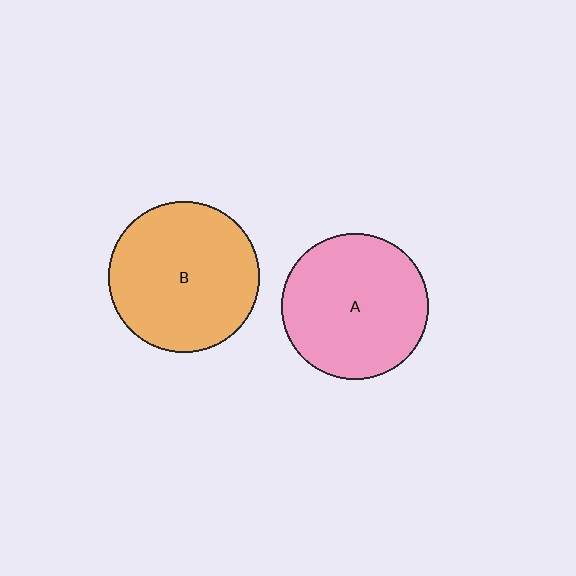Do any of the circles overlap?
No, none of the circles overlap.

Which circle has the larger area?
Circle B (orange).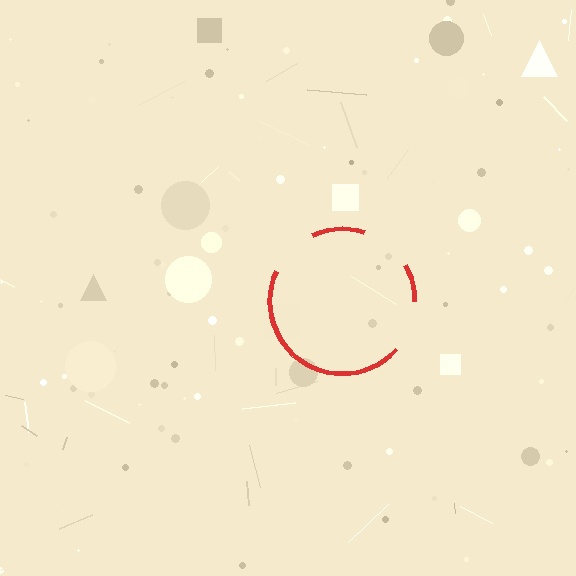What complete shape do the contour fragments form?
The contour fragments form a circle.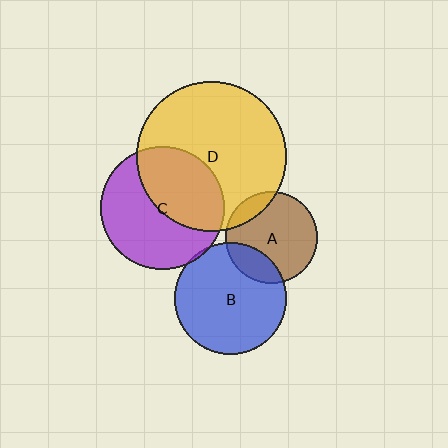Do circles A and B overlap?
Yes.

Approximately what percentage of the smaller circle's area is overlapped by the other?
Approximately 20%.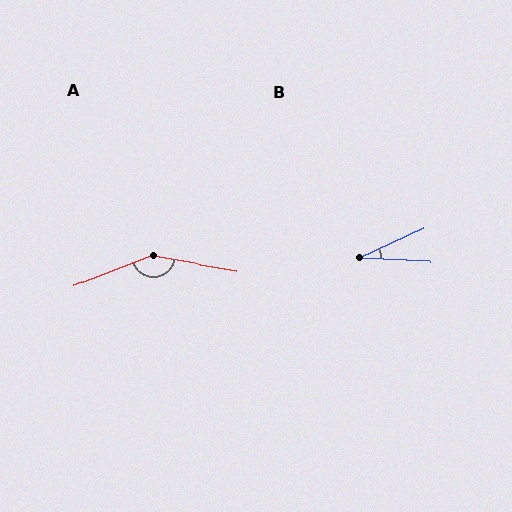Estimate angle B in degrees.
Approximately 27 degrees.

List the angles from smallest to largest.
B (27°), A (148°).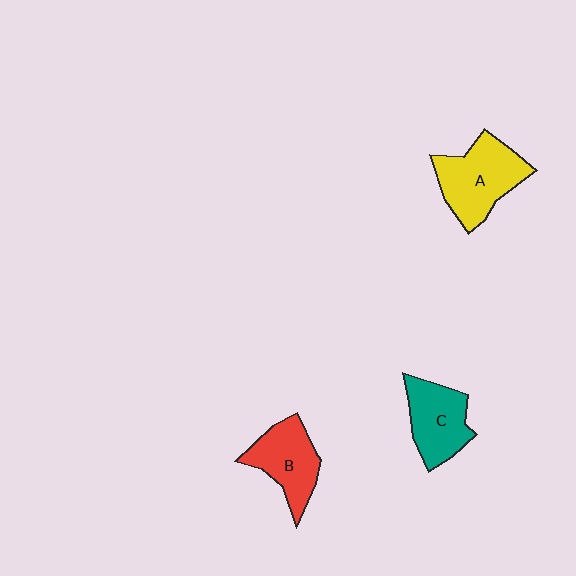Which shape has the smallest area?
Shape C (teal).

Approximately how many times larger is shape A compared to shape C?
Approximately 1.3 times.